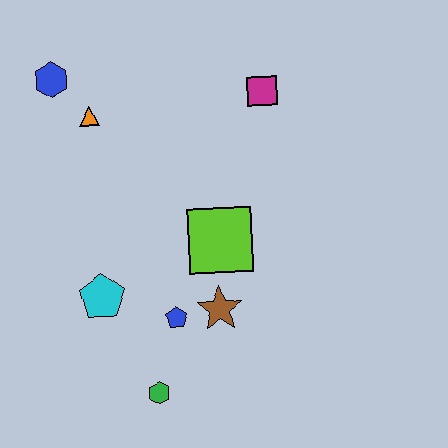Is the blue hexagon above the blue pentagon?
Yes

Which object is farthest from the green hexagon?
The blue hexagon is farthest from the green hexagon.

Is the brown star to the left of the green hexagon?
No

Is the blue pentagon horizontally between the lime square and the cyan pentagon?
Yes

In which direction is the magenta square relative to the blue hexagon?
The magenta square is to the right of the blue hexagon.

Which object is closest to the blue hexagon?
The orange triangle is closest to the blue hexagon.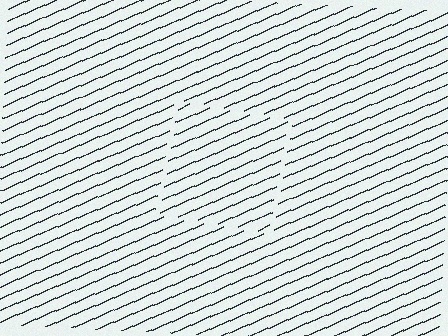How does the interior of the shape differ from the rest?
The interior of the shape contains the same grating, shifted by half a period — the contour is defined by the phase discontinuity where line-ends from the inner and outer gratings abut.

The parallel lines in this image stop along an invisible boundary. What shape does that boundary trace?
An illusory square. The interior of the shape contains the same grating, shifted by half a period — the contour is defined by the phase discontinuity where line-ends from the inner and outer gratings abut.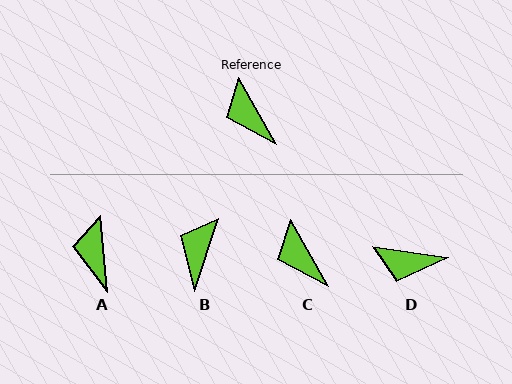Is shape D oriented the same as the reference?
No, it is off by about 52 degrees.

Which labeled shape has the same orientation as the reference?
C.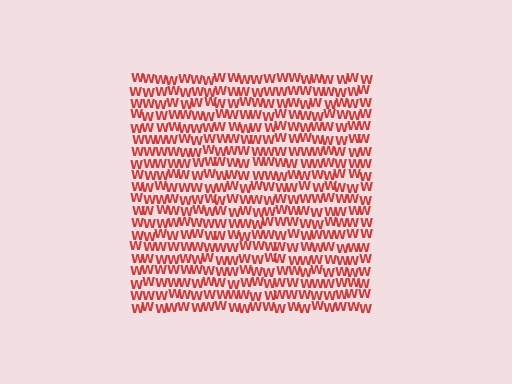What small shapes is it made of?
It is made of small letter W's.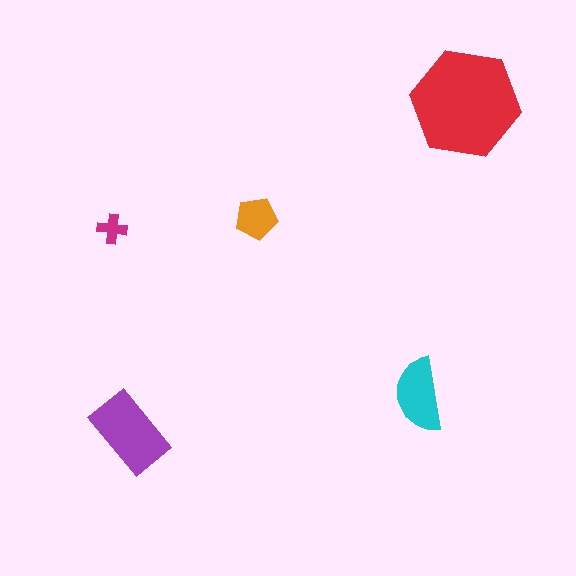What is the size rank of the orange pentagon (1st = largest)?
4th.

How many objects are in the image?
There are 5 objects in the image.